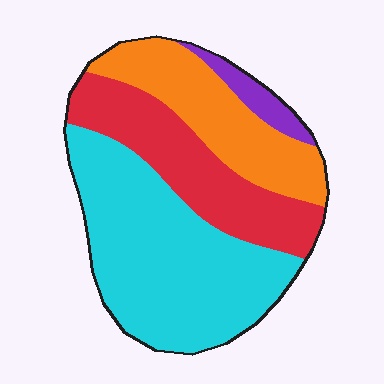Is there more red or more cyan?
Cyan.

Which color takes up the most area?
Cyan, at roughly 45%.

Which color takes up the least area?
Purple, at roughly 5%.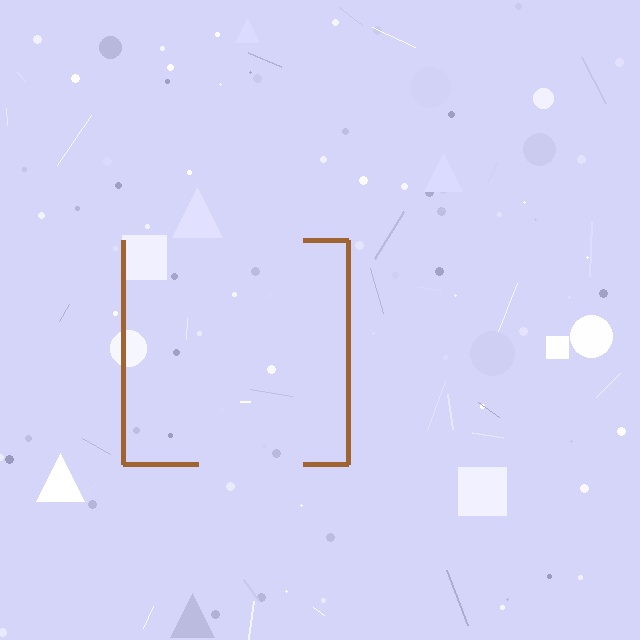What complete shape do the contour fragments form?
The contour fragments form a square.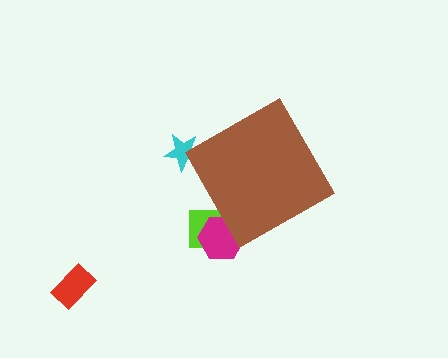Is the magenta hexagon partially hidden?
Yes, the magenta hexagon is partially hidden behind the brown diamond.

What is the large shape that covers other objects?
A brown diamond.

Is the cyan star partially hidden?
Yes, the cyan star is partially hidden behind the brown diamond.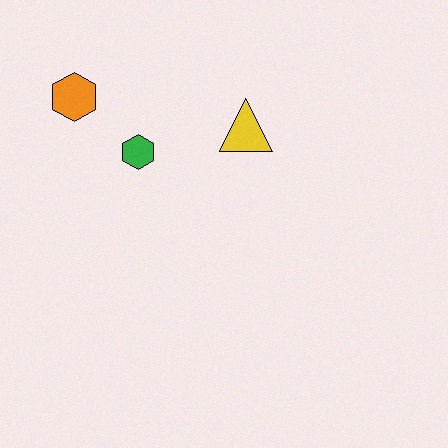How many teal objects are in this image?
There are no teal objects.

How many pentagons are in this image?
There are no pentagons.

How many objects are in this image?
There are 3 objects.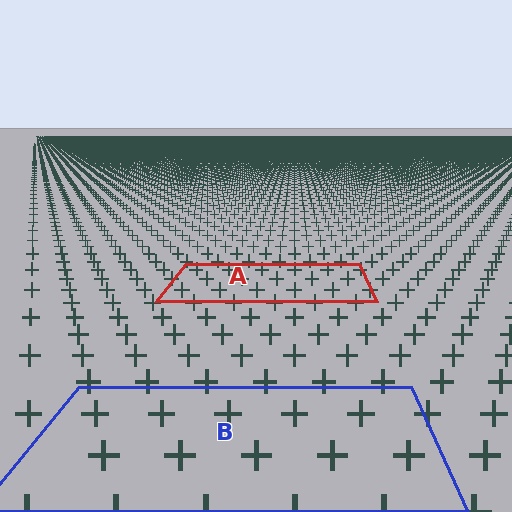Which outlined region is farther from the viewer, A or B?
Region A is farther from the viewer — the texture elements inside it appear smaller and more densely packed.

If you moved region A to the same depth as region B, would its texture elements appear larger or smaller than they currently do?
They would appear larger. At a closer depth, the same texture elements are projected at a bigger on-screen size.